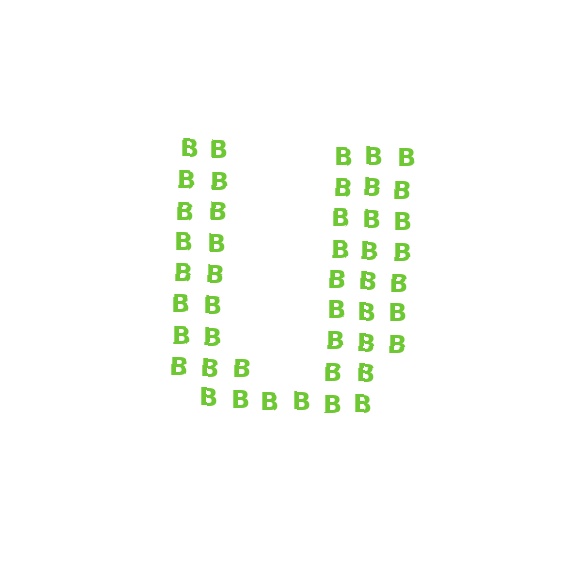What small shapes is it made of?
It is made of small letter B's.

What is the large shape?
The large shape is the letter U.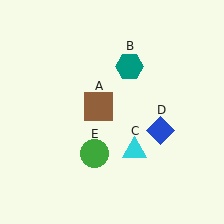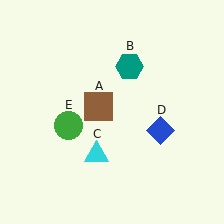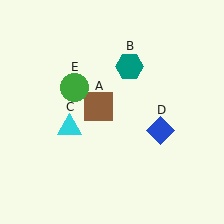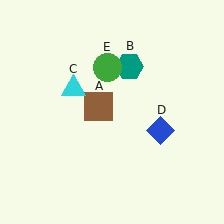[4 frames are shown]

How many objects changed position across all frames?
2 objects changed position: cyan triangle (object C), green circle (object E).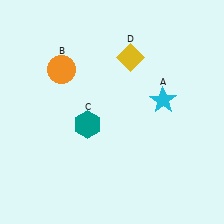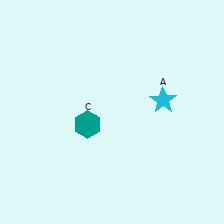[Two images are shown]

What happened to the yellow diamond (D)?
The yellow diamond (D) was removed in Image 2. It was in the top-right area of Image 1.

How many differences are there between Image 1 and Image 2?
There are 2 differences between the two images.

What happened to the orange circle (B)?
The orange circle (B) was removed in Image 2. It was in the top-left area of Image 1.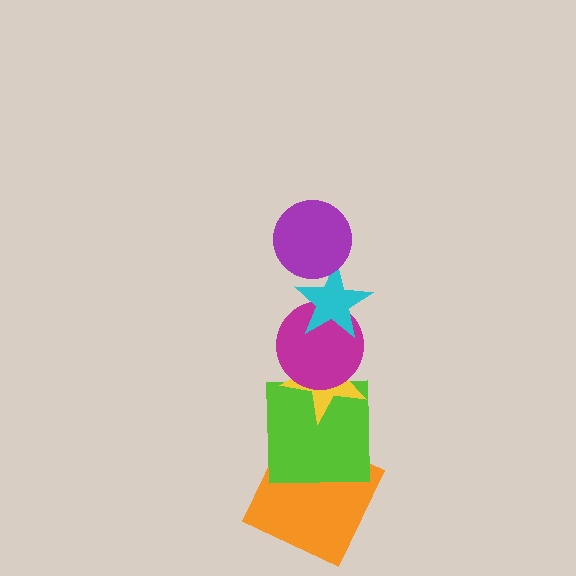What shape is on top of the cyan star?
The purple circle is on top of the cyan star.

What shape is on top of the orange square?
The lime square is on top of the orange square.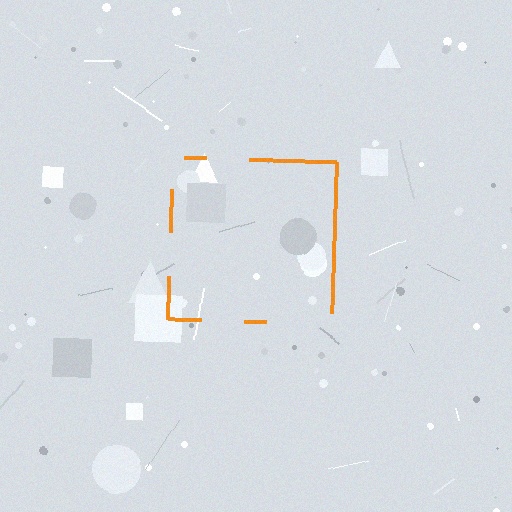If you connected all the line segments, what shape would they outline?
They would outline a square.